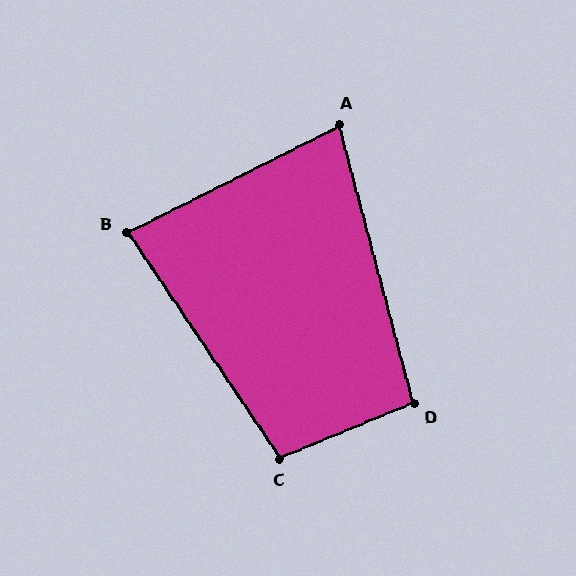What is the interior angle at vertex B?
Approximately 83 degrees (acute).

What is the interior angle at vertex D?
Approximately 97 degrees (obtuse).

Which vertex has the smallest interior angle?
A, at approximately 78 degrees.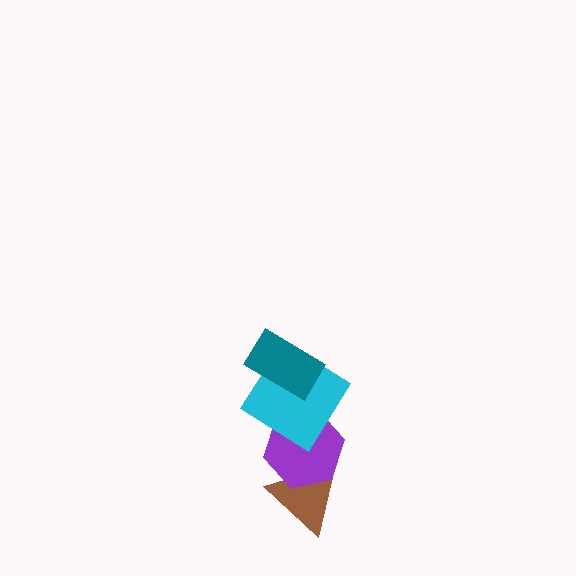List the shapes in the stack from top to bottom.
From top to bottom: the teal rectangle, the cyan diamond, the purple hexagon, the brown triangle.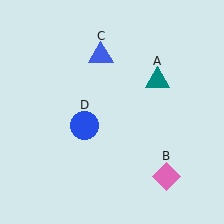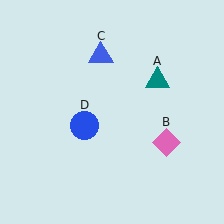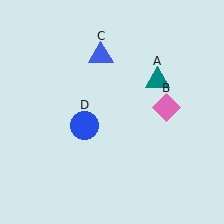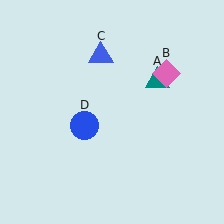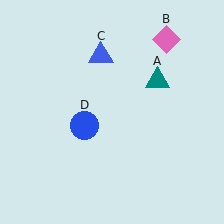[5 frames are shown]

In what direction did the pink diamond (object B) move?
The pink diamond (object B) moved up.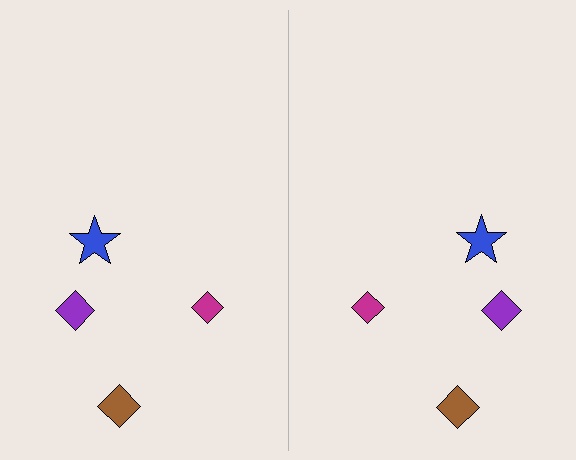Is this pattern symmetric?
Yes, this pattern has bilateral (reflection) symmetry.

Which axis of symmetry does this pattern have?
The pattern has a vertical axis of symmetry running through the center of the image.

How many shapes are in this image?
There are 8 shapes in this image.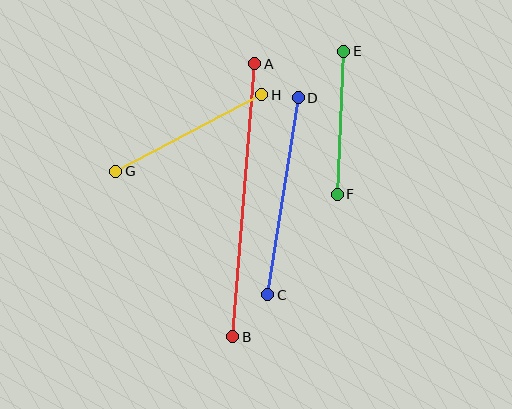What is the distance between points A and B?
The distance is approximately 274 pixels.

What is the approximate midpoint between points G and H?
The midpoint is at approximately (189, 133) pixels.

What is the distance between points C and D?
The distance is approximately 199 pixels.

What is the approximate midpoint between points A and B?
The midpoint is at approximately (244, 200) pixels.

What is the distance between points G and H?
The distance is approximately 164 pixels.